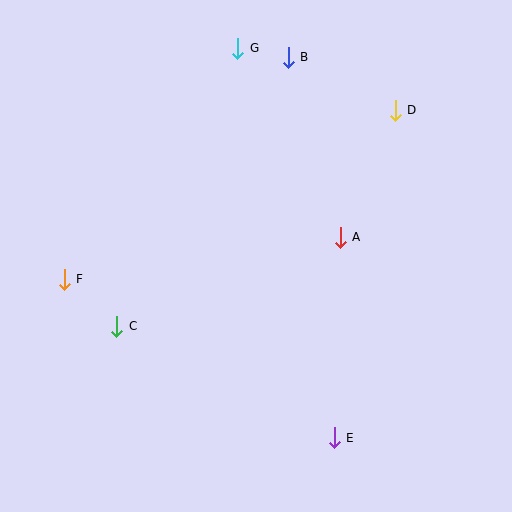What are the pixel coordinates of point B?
Point B is at (288, 57).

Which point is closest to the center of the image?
Point A at (340, 237) is closest to the center.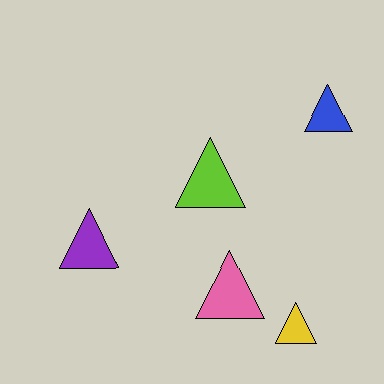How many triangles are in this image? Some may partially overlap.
There are 5 triangles.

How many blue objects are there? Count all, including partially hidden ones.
There is 1 blue object.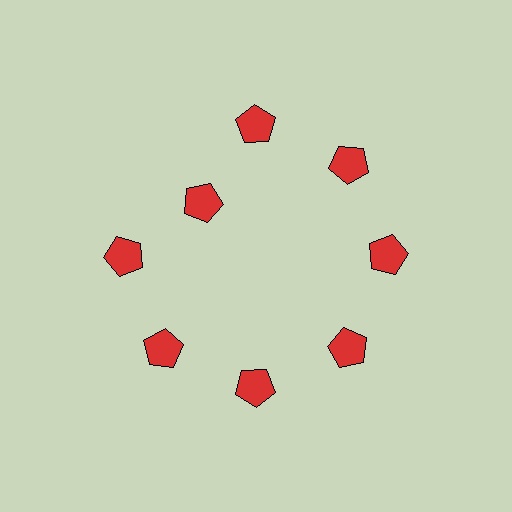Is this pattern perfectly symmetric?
No. The 8 red pentagons are arranged in a ring, but one element near the 10 o'clock position is pulled inward toward the center, breaking the 8-fold rotational symmetry.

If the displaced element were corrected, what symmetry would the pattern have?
It would have 8-fold rotational symmetry — the pattern would map onto itself every 45 degrees.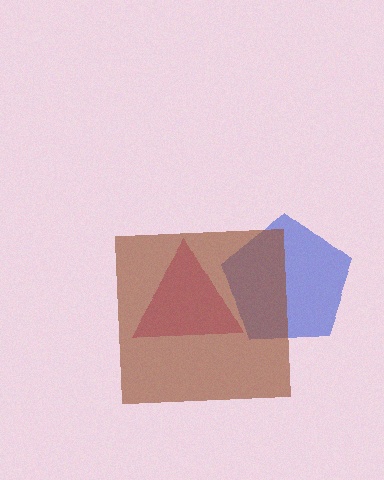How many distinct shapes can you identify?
There are 3 distinct shapes: a magenta triangle, a blue pentagon, a brown square.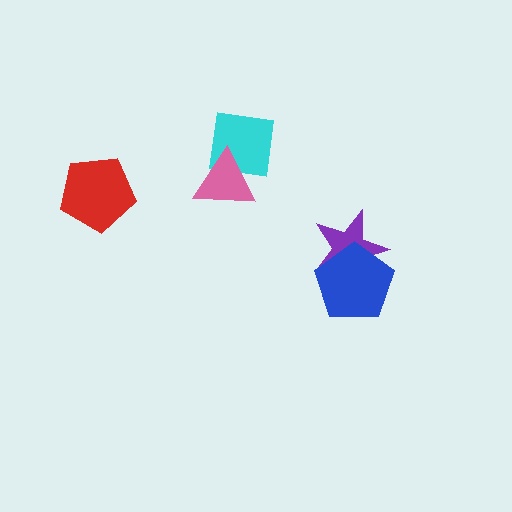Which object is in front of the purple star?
The blue pentagon is in front of the purple star.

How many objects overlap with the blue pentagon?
1 object overlaps with the blue pentagon.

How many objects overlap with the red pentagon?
0 objects overlap with the red pentagon.